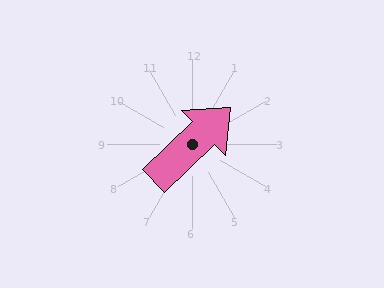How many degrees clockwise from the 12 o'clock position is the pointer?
Approximately 46 degrees.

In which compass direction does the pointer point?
Northeast.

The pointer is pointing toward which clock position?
Roughly 2 o'clock.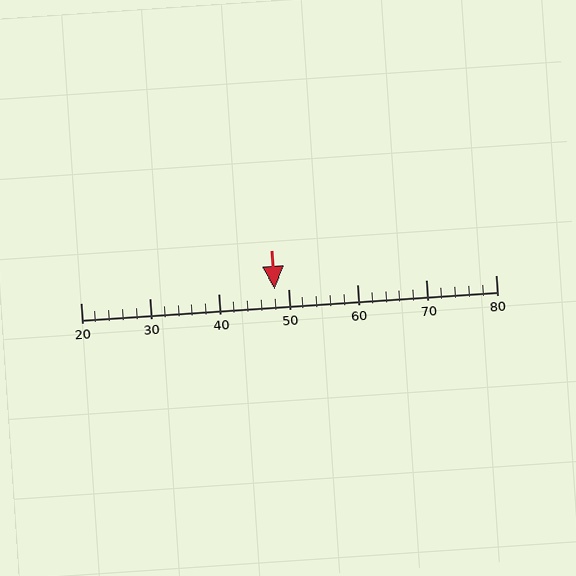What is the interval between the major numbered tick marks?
The major tick marks are spaced 10 units apart.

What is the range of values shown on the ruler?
The ruler shows values from 20 to 80.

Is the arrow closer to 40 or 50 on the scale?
The arrow is closer to 50.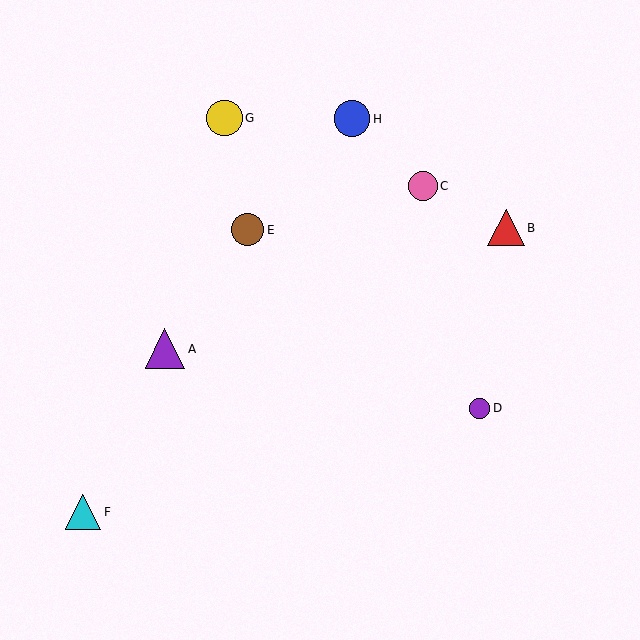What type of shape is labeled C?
Shape C is a pink circle.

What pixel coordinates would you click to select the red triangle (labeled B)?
Click at (506, 228) to select the red triangle B.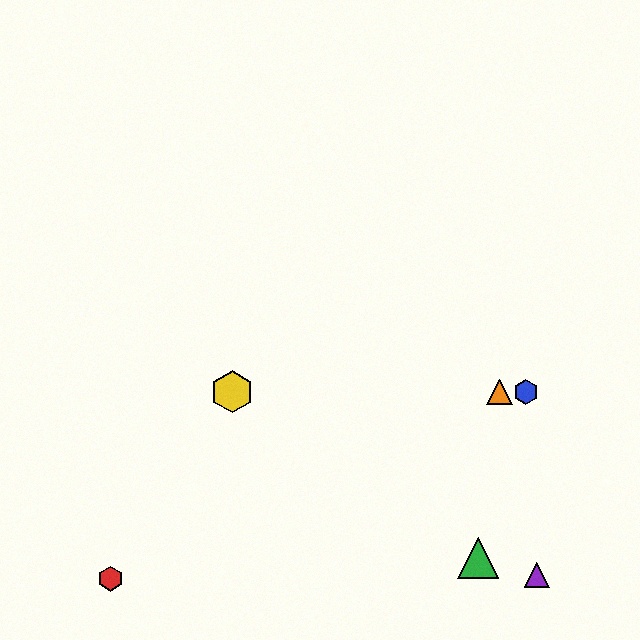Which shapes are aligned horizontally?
The blue hexagon, the yellow hexagon, the orange triangle are aligned horizontally.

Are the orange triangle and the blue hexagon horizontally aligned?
Yes, both are at y≈392.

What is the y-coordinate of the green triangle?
The green triangle is at y≈558.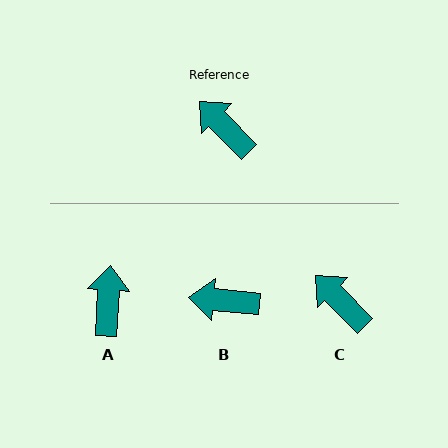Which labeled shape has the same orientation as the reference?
C.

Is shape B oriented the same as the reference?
No, it is off by about 40 degrees.